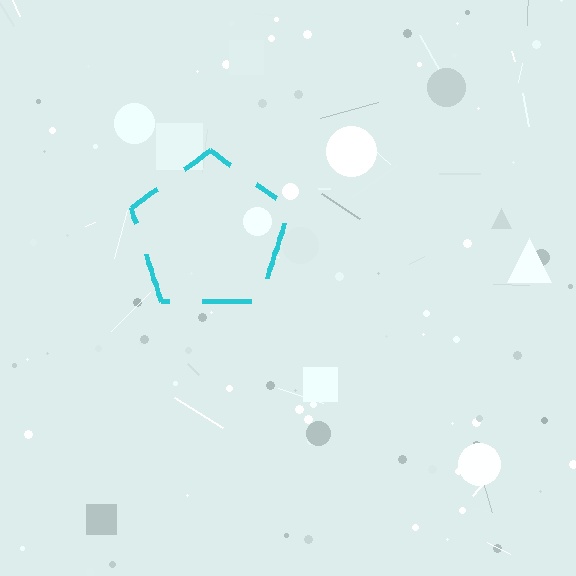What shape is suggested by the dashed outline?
The dashed outline suggests a pentagon.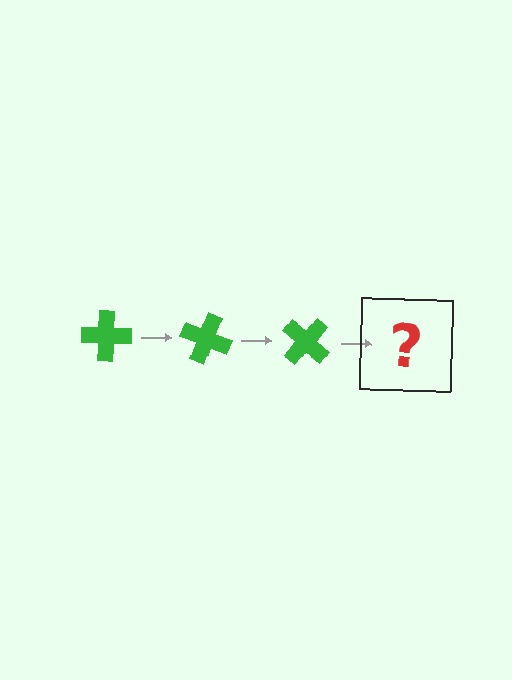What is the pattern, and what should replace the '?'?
The pattern is that the cross rotates 20 degrees each step. The '?' should be a green cross rotated 60 degrees.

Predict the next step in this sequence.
The next step is a green cross rotated 60 degrees.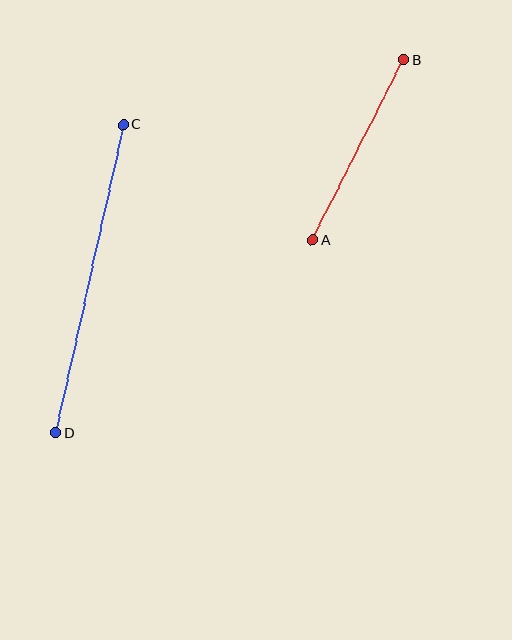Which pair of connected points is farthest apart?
Points C and D are farthest apart.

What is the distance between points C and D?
The distance is approximately 315 pixels.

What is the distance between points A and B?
The distance is approximately 202 pixels.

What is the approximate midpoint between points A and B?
The midpoint is at approximately (358, 150) pixels.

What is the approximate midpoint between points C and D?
The midpoint is at approximately (89, 279) pixels.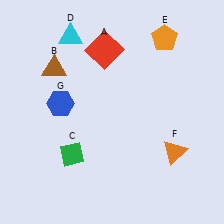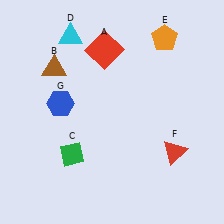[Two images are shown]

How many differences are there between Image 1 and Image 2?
There is 1 difference between the two images.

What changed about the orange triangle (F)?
In Image 1, F is orange. In Image 2, it changed to red.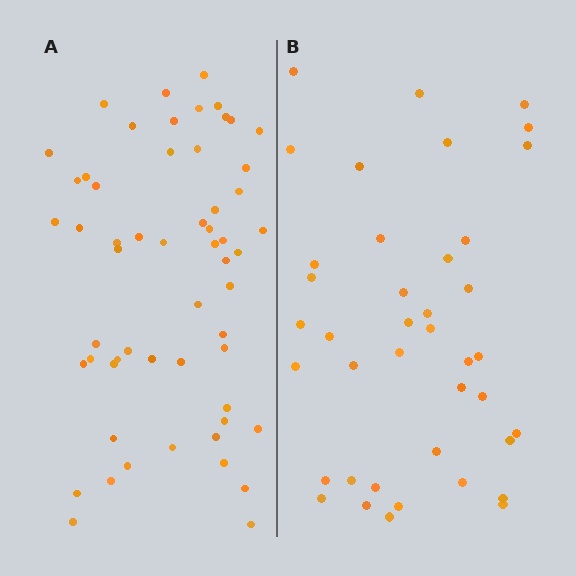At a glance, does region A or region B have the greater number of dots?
Region A (the left region) has more dots.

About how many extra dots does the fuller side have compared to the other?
Region A has approximately 15 more dots than region B.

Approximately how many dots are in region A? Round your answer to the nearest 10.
About 60 dots. (The exact count is 57, which rounds to 60.)